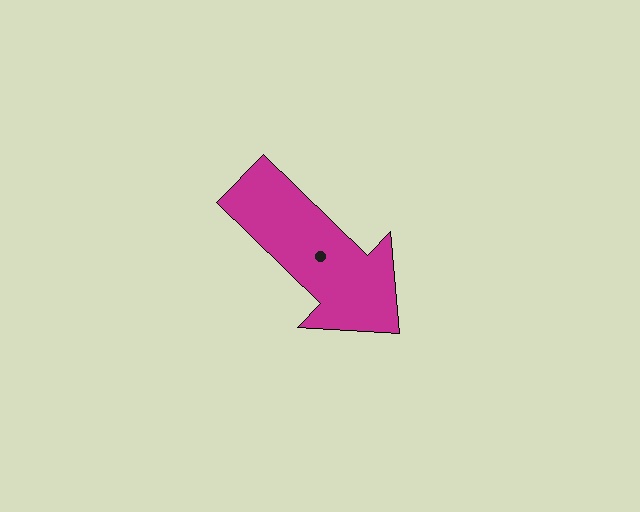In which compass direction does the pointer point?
Southeast.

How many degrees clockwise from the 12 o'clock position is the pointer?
Approximately 134 degrees.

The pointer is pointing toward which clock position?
Roughly 4 o'clock.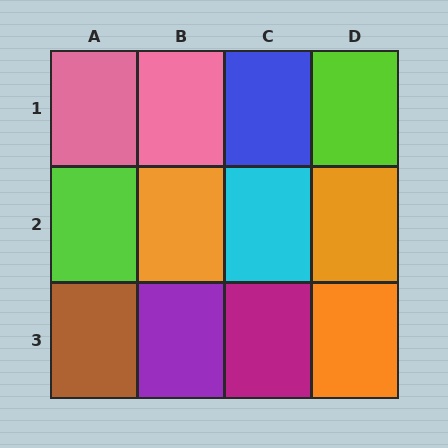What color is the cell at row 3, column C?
Magenta.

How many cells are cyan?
1 cell is cyan.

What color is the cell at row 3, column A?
Brown.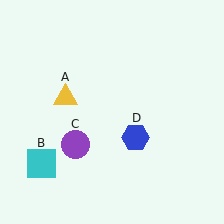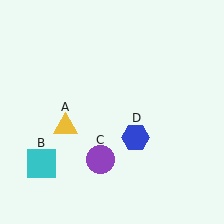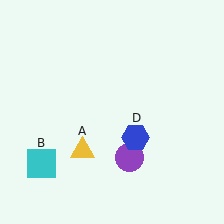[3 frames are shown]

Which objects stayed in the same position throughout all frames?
Cyan square (object B) and blue hexagon (object D) remained stationary.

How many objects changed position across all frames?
2 objects changed position: yellow triangle (object A), purple circle (object C).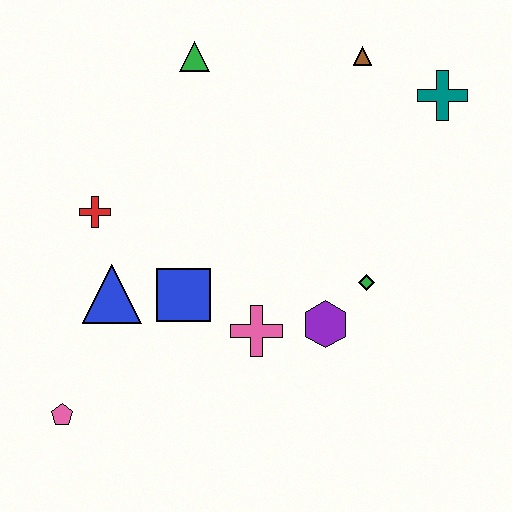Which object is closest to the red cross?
The blue triangle is closest to the red cross.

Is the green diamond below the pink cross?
No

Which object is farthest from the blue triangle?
The teal cross is farthest from the blue triangle.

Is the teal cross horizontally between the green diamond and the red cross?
No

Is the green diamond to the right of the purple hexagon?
Yes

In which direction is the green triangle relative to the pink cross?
The green triangle is above the pink cross.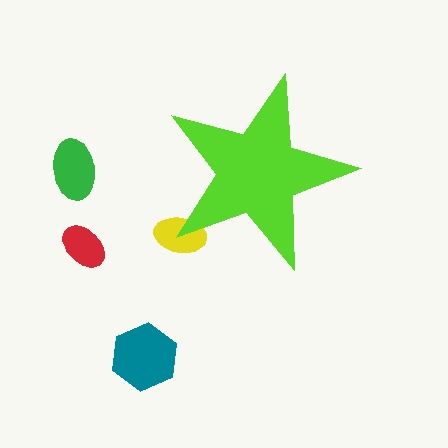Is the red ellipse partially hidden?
No, the red ellipse is fully visible.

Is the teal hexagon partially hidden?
No, the teal hexagon is fully visible.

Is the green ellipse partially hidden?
No, the green ellipse is fully visible.